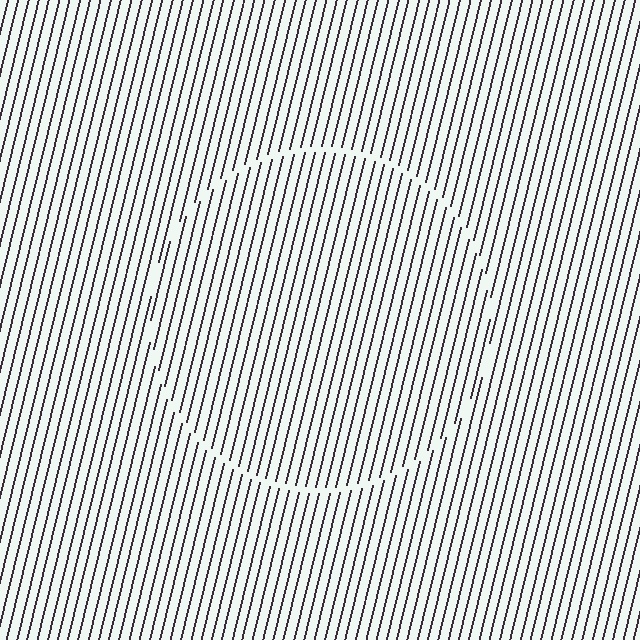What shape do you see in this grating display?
An illusory circle. The interior of the shape contains the same grating, shifted by half a period — the contour is defined by the phase discontinuity where line-ends from the inner and outer gratings abut.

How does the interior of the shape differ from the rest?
The interior of the shape contains the same grating, shifted by half a period — the contour is defined by the phase discontinuity where line-ends from the inner and outer gratings abut.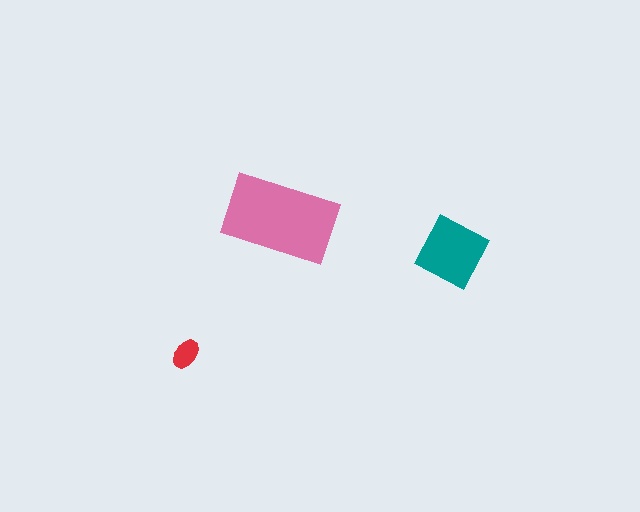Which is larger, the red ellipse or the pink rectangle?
The pink rectangle.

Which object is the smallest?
The red ellipse.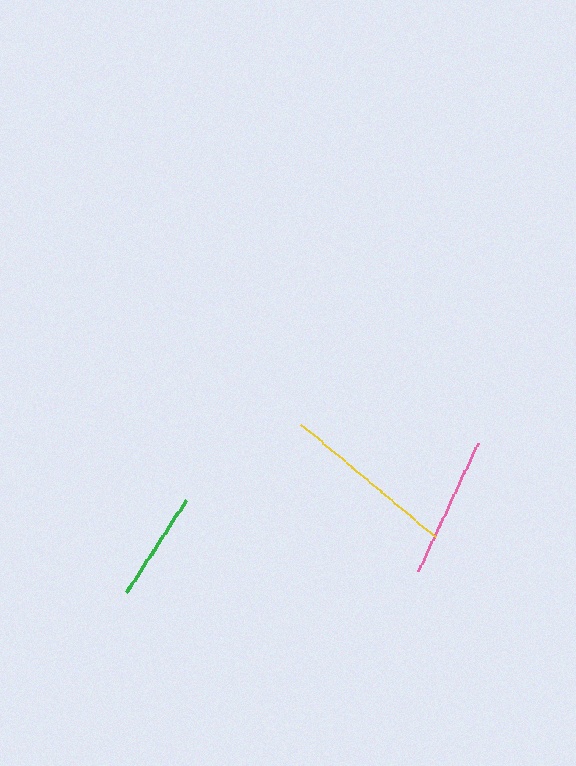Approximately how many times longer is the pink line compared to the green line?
The pink line is approximately 1.3 times the length of the green line.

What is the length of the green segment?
The green segment is approximately 110 pixels long.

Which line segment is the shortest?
The green line is the shortest at approximately 110 pixels.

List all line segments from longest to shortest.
From longest to shortest: yellow, pink, green.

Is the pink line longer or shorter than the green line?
The pink line is longer than the green line.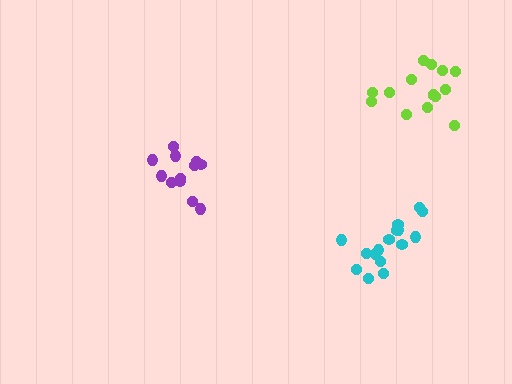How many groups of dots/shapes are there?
There are 3 groups.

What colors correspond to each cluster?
The clusters are colored: cyan, purple, lime.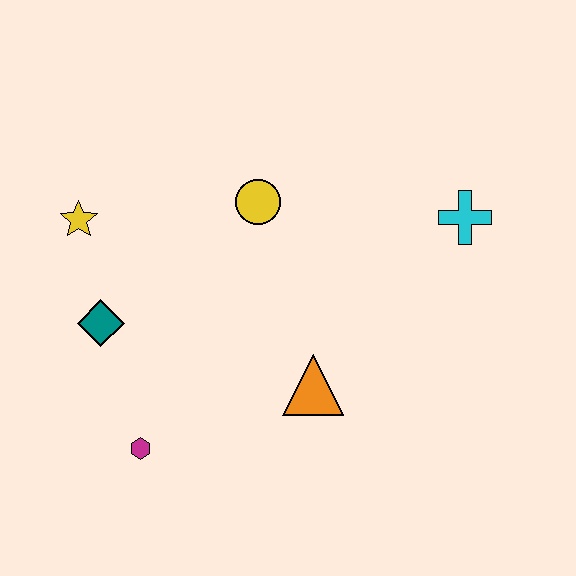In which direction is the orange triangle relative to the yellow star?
The orange triangle is to the right of the yellow star.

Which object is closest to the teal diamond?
The yellow star is closest to the teal diamond.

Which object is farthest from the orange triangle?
The yellow star is farthest from the orange triangle.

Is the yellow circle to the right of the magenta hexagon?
Yes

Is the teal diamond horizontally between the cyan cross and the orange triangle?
No